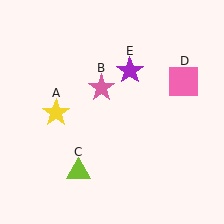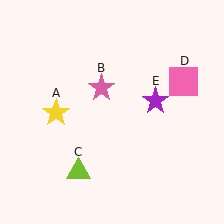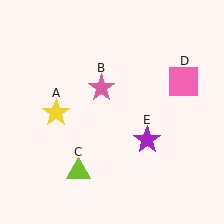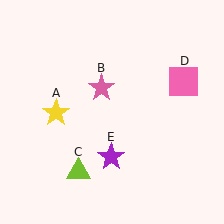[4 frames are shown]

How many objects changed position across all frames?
1 object changed position: purple star (object E).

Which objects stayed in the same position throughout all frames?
Yellow star (object A) and pink star (object B) and lime triangle (object C) and pink square (object D) remained stationary.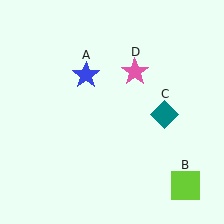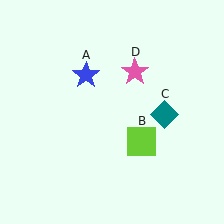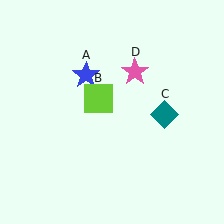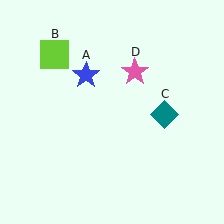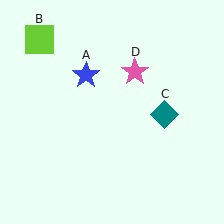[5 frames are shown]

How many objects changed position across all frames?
1 object changed position: lime square (object B).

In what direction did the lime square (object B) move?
The lime square (object B) moved up and to the left.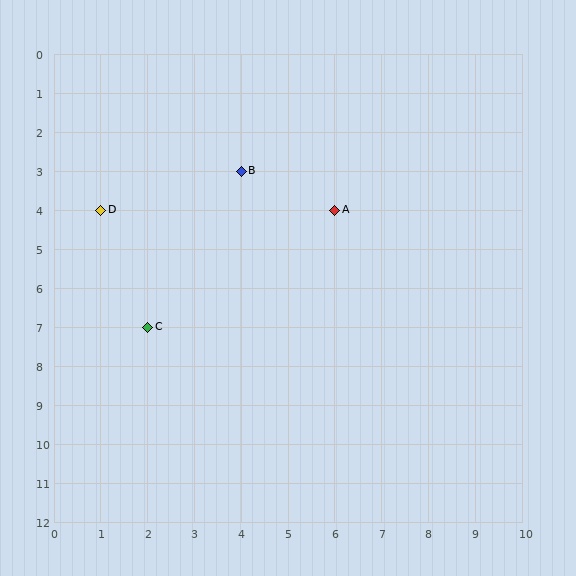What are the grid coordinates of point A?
Point A is at grid coordinates (6, 4).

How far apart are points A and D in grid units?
Points A and D are 5 columns apart.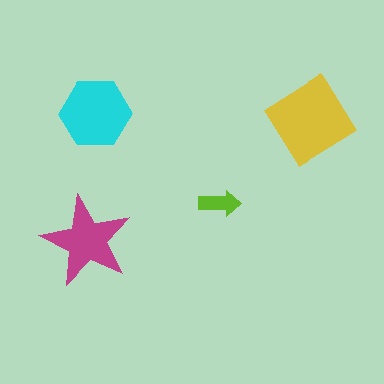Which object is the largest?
The yellow diamond.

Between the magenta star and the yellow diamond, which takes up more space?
The yellow diamond.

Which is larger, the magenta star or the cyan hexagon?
The cyan hexagon.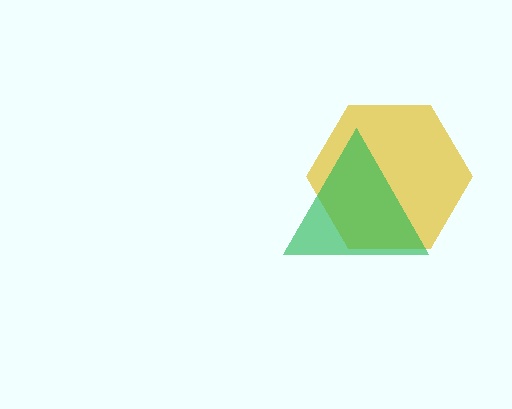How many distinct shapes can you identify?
There are 2 distinct shapes: a yellow hexagon, a green triangle.